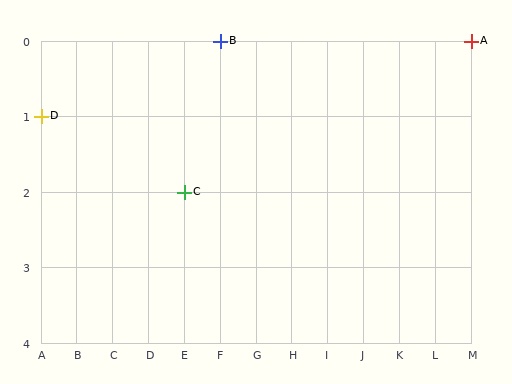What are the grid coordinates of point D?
Point D is at grid coordinates (A, 1).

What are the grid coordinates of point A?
Point A is at grid coordinates (M, 0).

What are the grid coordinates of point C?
Point C is at grid coordinates (E, 2).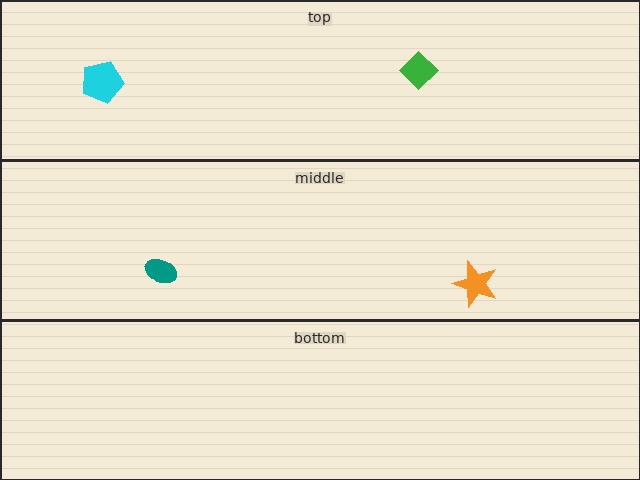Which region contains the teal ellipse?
The middle region.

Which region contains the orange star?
The middle region.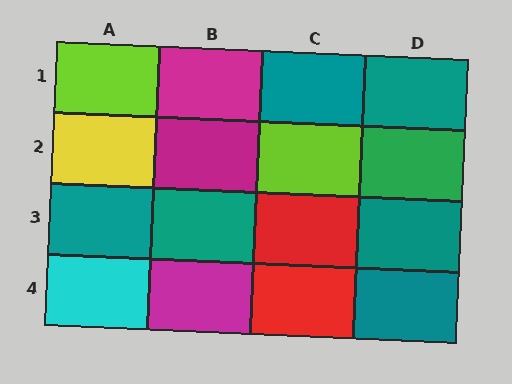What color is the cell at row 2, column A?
Yellow.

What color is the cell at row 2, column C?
Lime.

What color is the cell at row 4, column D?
Teal.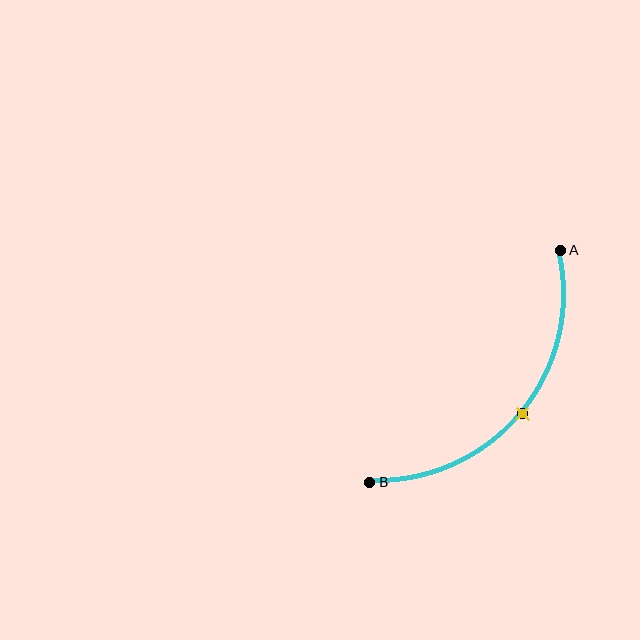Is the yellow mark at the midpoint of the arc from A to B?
Yes. The yellow mark lies on the arc at equal arc-length from both A and B — it is the arc midpoint.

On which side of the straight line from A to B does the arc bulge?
The arc bulges below and to the right of the straight line connecting A and B.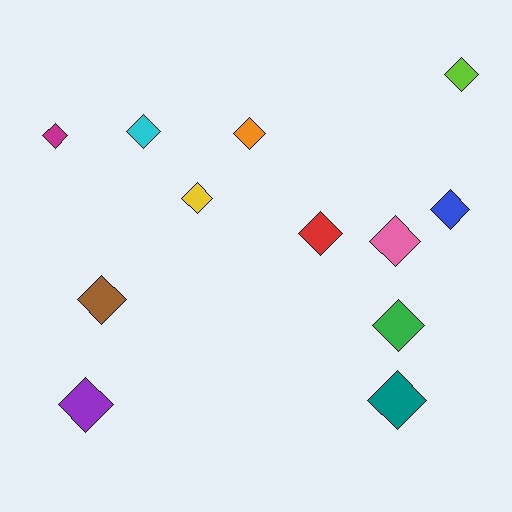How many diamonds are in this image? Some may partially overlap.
There are 12 diamonds.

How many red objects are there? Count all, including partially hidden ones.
There is 1 red object.